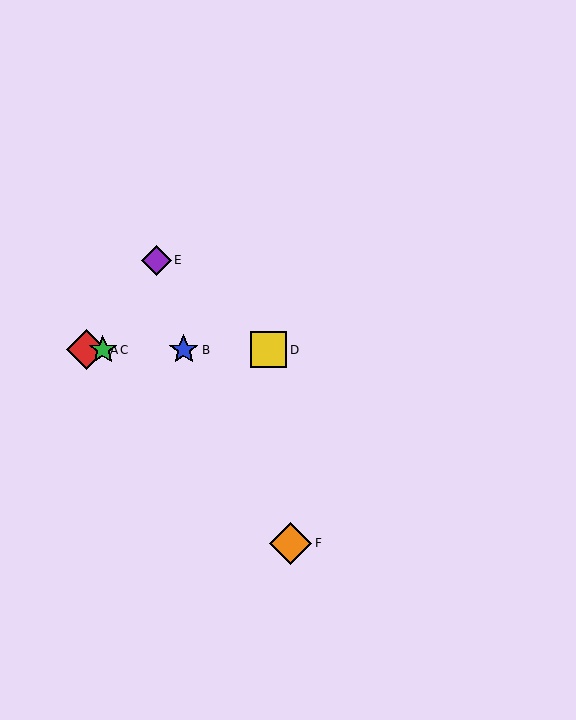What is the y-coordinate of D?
Object D is at y≈350.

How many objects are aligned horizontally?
4 objects (A, B, C, D) are aligned horizontally.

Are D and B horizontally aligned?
Yes, both are at y≈350.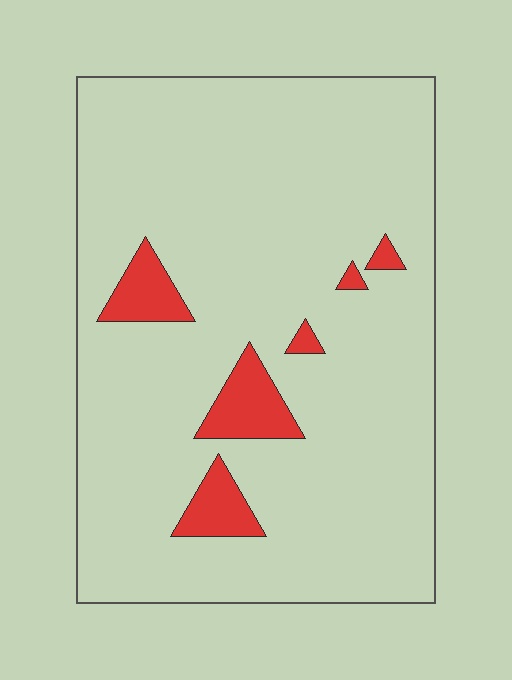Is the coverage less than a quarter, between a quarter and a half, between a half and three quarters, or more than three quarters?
Less than a quarter.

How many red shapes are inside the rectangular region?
6.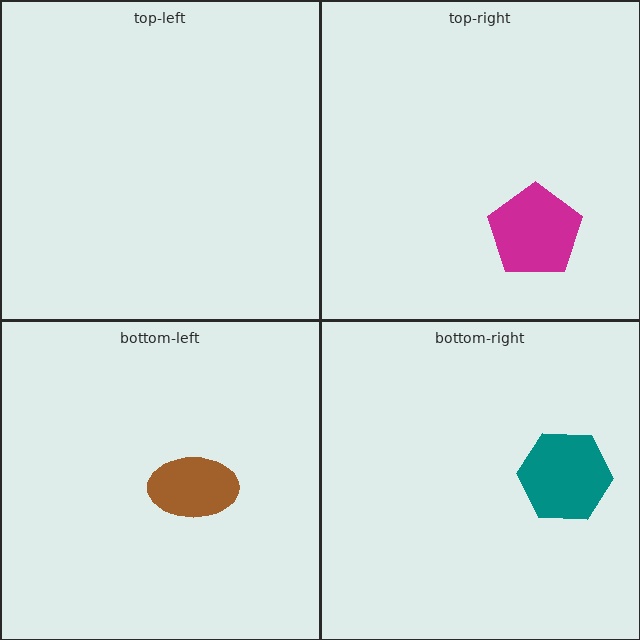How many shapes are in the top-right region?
1.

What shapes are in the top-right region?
The magenta pentagon.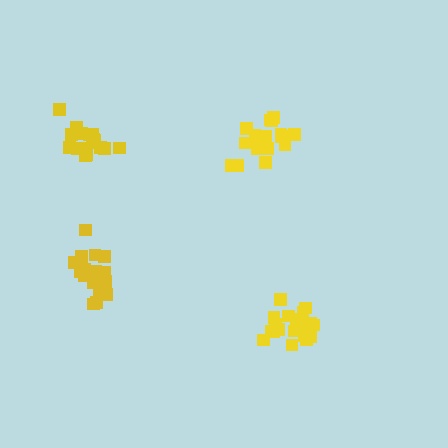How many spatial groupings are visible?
There are 4 spatial groupings.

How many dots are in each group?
Group 1: 18 dots, Group 2: 17 dots, Group 3: 18 dots, Group 4: 19 dots (72 total).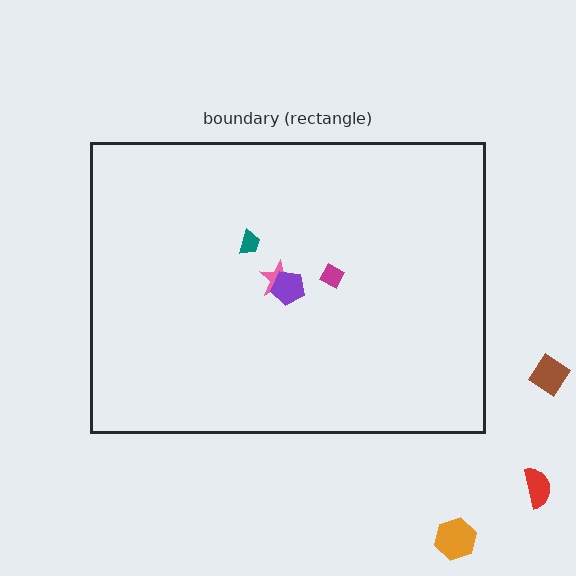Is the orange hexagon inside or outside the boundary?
Outside.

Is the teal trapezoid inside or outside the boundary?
Inside.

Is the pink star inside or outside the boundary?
Inside.